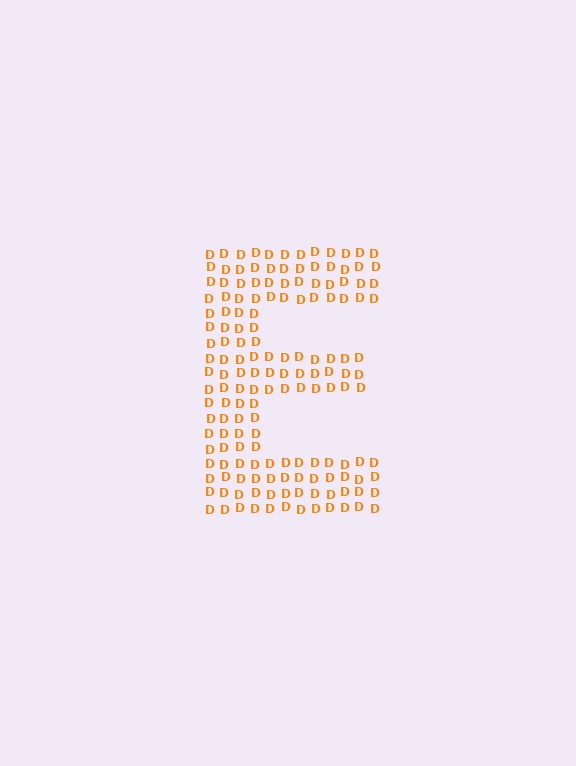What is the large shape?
The large shape is the letter E.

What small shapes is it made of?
It is made of small letter D's.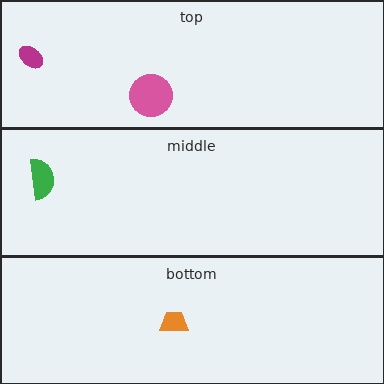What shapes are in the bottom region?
The orange trapezoid.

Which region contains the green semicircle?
The middle region.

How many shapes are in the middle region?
1.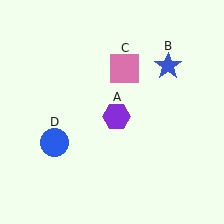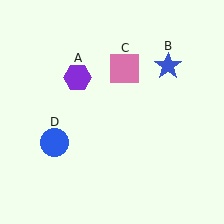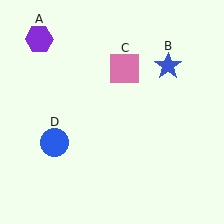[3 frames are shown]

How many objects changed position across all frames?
1 object changed position: purple hexagon (object A).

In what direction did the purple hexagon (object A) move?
The purple hexagon (object A) moved up and to the left.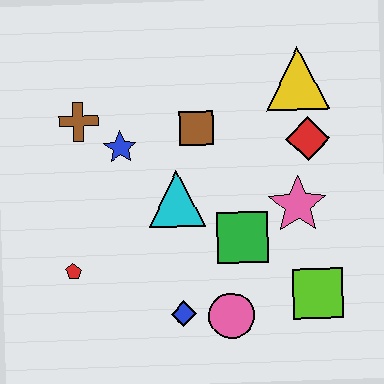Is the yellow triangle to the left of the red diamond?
Yes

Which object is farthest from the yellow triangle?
The red pentagon is farthest from the yellow triangle.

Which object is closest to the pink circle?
The blue diamond is closest to the pink circle.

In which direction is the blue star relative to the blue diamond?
The blue star is above the blue diamond.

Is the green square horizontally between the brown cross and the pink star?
Yes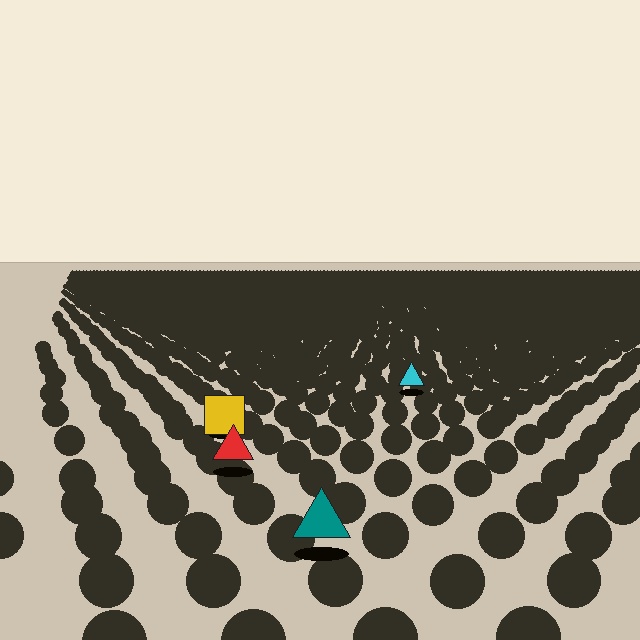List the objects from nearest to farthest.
From nearest to farthest: the teal triangle, the red triangle, the yellow square, the cyan triangle.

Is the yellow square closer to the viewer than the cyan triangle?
Yes. The yellow square is closer — you can tell from the texture gradient: the ground texture is coarser near it.